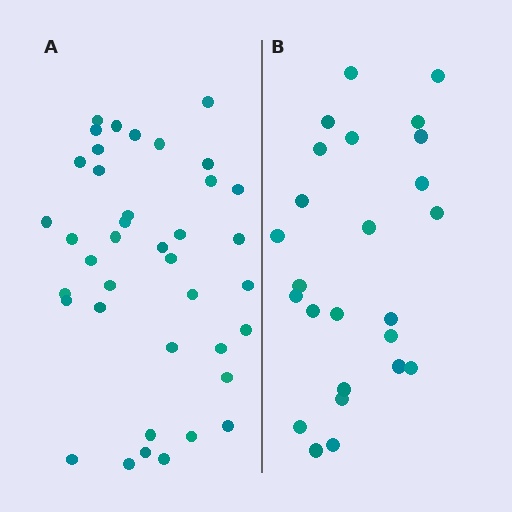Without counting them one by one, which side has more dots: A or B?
Region A (the left region) has more dots.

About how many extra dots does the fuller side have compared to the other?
Region A has approximately 15 more dots than region B.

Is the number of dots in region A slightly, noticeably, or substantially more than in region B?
Region A has substantially more. The ratio is roughly 1.6 to 1.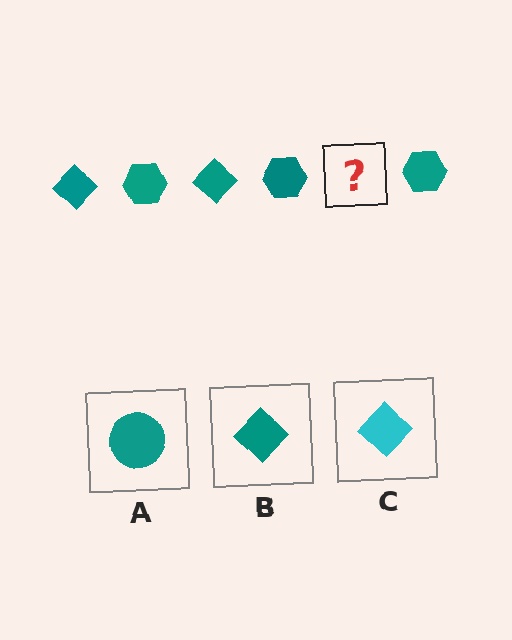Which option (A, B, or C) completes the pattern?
B.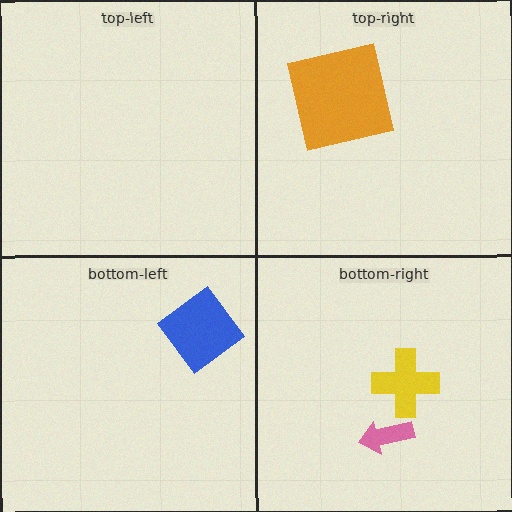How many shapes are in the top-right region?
1.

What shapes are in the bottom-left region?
The blue diamond.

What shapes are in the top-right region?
The orange square.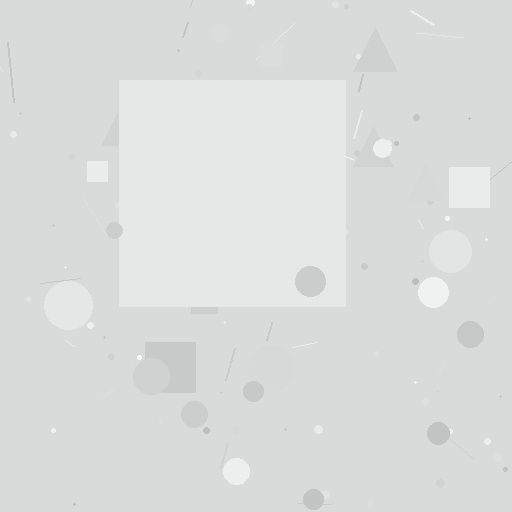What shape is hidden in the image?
A square is hidden in the image.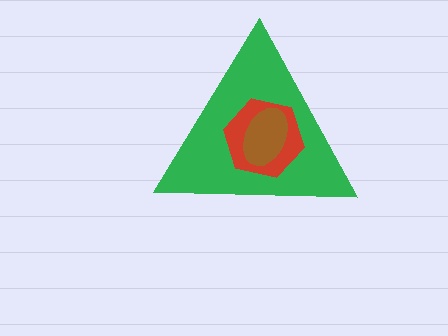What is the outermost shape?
The green triangle.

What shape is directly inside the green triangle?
The red hexagon.